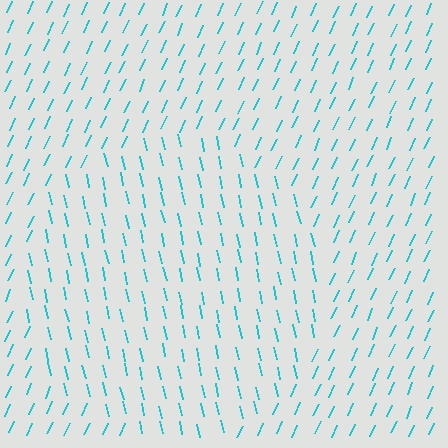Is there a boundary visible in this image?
Yes, there is a texture boundary formed by a change in line orientation.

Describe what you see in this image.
The image is filled with small cyan line segments. A circle region in the image has lines oriented differently from the surrounding lines, creating a visible texture boundary.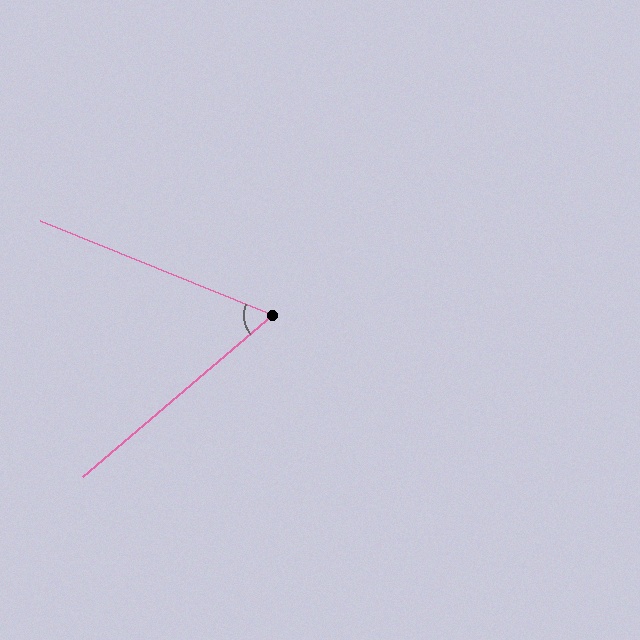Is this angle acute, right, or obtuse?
It is acute.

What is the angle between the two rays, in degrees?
Approximately 62 degrees.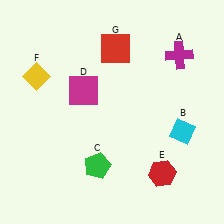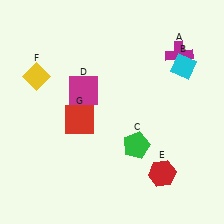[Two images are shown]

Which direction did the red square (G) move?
The red square (G) moved down.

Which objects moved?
The objects that moved are: the cyan diamond (B), the green pentagon (C), the red square (G).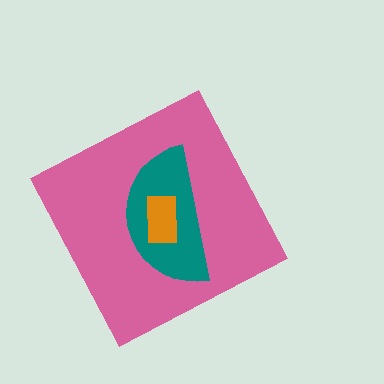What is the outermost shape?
The pink diamond.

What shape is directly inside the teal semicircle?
The orange rectangle.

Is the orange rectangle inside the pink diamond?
Yes.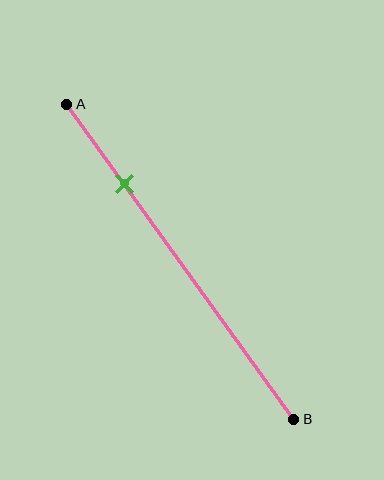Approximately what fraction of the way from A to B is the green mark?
The green mark is approximately 25% of the way from A to B.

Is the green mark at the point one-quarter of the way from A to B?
Yes, the mark is approximately at the one-quarter point.